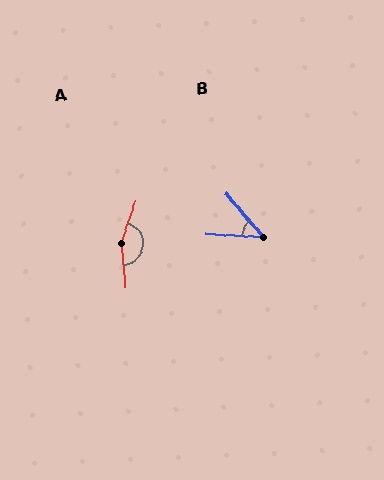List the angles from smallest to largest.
B (46°), A (156°).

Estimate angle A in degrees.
Approximately 156 degrees.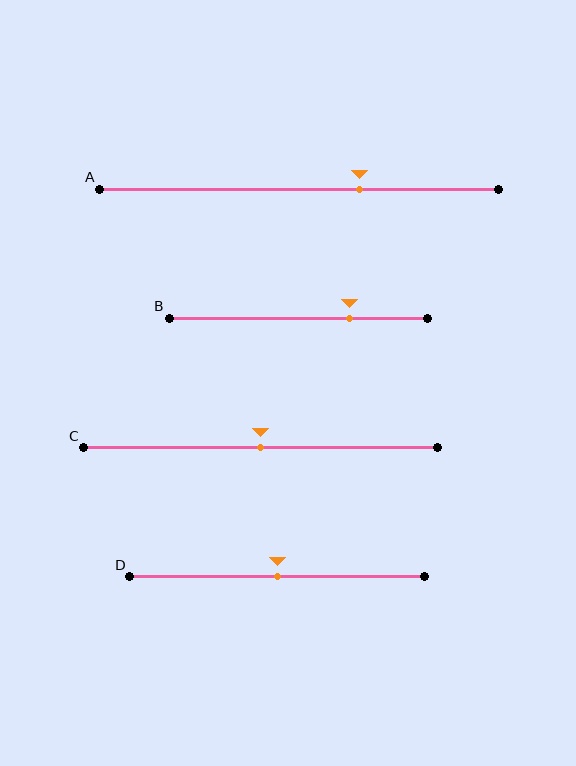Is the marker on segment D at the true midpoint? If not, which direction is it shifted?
Yes, the marker on segment D is at the true midpoint.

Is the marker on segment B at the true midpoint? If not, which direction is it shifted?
No, the marker on segment B is shifted to the right by about 20% of the segment length.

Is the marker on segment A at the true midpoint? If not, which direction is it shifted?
No, the marker on segment A is shifted to the right by about 15% of the segment length.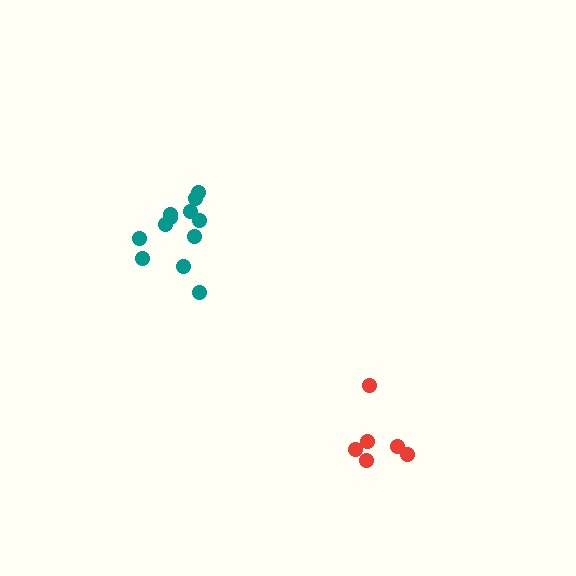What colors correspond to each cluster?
The clusters are colored: red, teal.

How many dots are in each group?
Group 1: 6 dots, Group 2: 12 dots (18 total).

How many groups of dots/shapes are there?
There are 2 groups.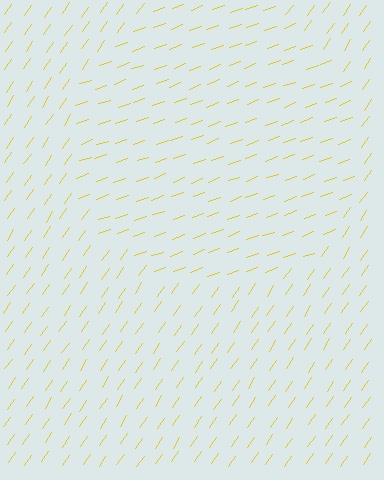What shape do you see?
I see a circle.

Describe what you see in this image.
The image is filled with small yellow line segments. A circle region in the image has lines oriented differently from the surrounding lines, creating a visible texture boundary.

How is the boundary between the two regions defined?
The boundary is defined purely by a change in line orientation (approximately 36 degrees difference). All lines are the same color and thickness.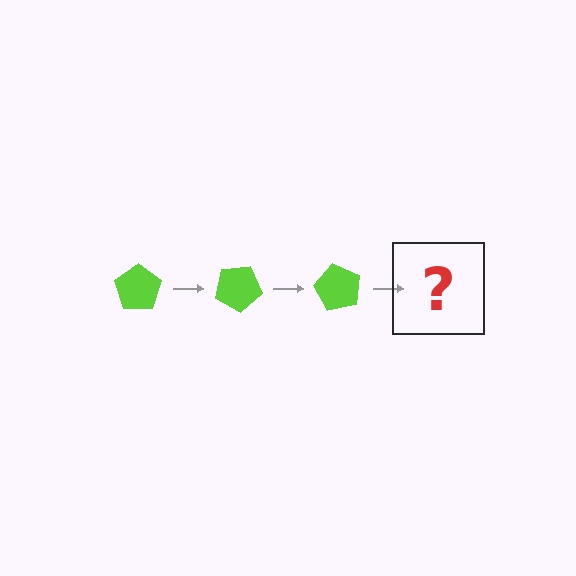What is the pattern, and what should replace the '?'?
The pattern is that the pentagon rotates 30 degrees each step. The '?' should be a lime pentagon rotated 90 degrees.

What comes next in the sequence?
The next element should be a lime pentagon rotated 90 degrees.